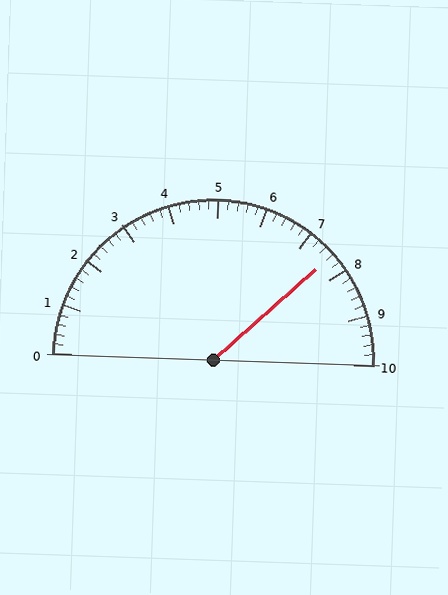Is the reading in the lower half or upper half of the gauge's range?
The reading is in the upper half of the range (0 to 10).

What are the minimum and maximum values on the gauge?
The gauge ranges from 0 to 10.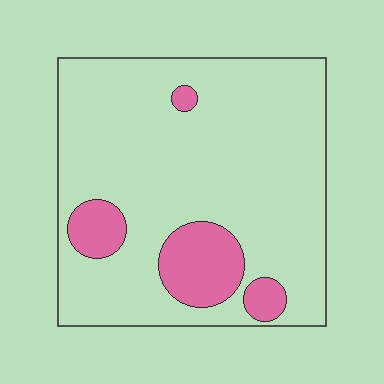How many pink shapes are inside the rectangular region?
4.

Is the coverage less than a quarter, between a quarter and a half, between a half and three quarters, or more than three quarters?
Less than a quarter.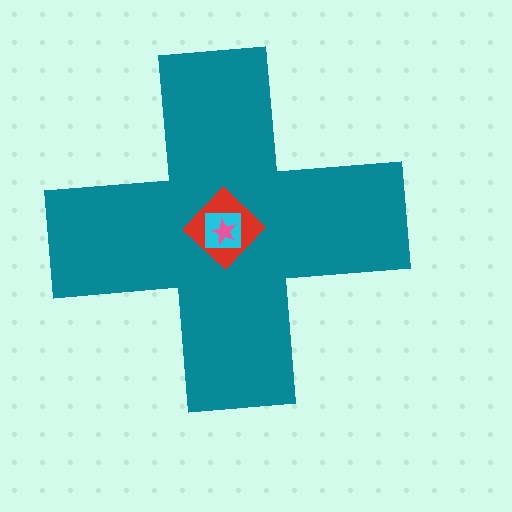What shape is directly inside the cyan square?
The pink star.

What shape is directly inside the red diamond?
The cyan square.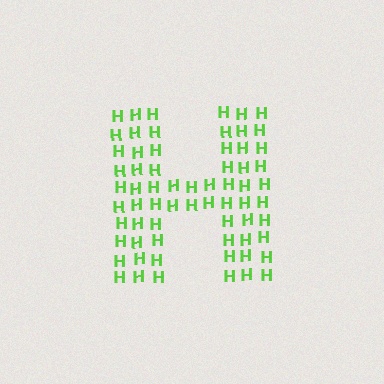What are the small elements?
The small elements are letter H's.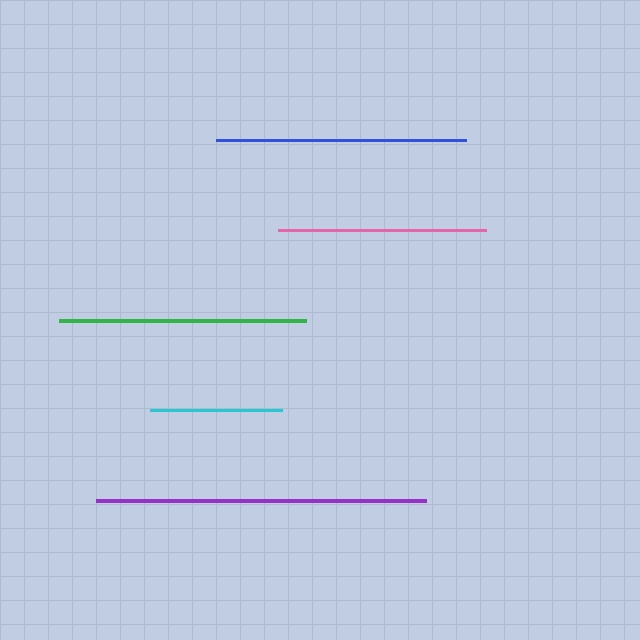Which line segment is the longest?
The purple line is the longest at approximately 330 pixels.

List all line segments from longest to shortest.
From longest to shortest: purple, blue, green, pink, cyan.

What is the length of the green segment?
The green segment is approximately 248 pixels long.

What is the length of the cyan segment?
The cyan segment is approximately 132 pixels long.